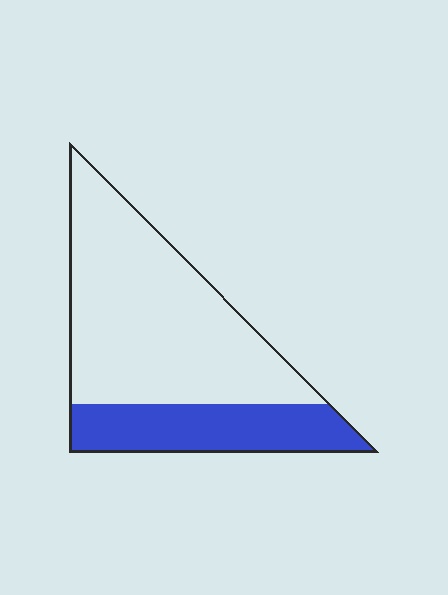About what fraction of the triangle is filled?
About one quarter (1/4).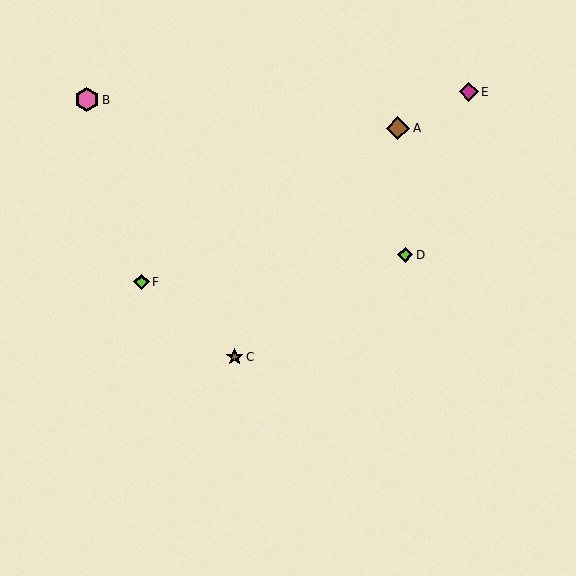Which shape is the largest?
The pink hexagon (labeled B) is the largest.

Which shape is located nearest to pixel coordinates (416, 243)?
The lime diamond (labeled D) at (405, 255) is nearest to that location.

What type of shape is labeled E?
Shape E is a magenta diamond.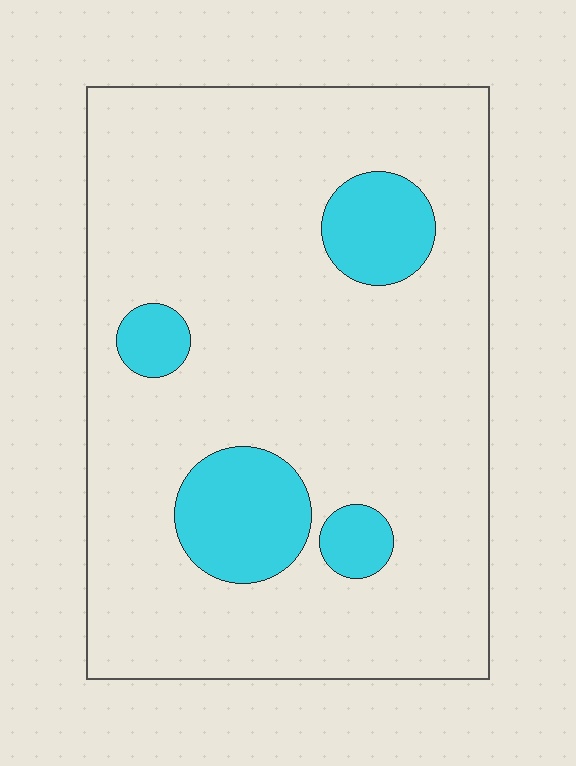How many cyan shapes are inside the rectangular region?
4.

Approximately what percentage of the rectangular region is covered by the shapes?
Approximately 15%.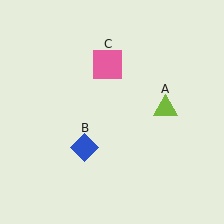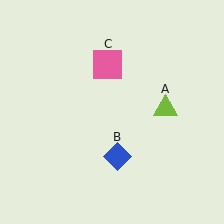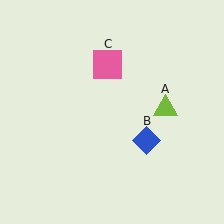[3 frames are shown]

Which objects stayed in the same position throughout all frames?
Lime triangle (object A) and pink square (object C) remained stationary.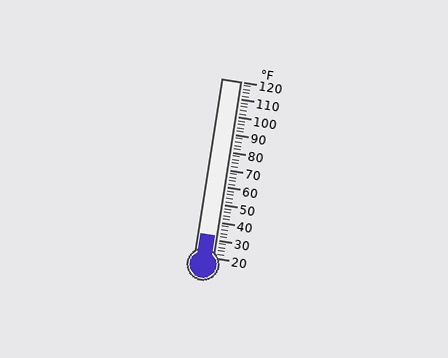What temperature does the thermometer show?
The thermometer shows approximately 32°F.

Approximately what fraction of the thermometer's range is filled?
The thermometer is filled to approximately 10% of its range.